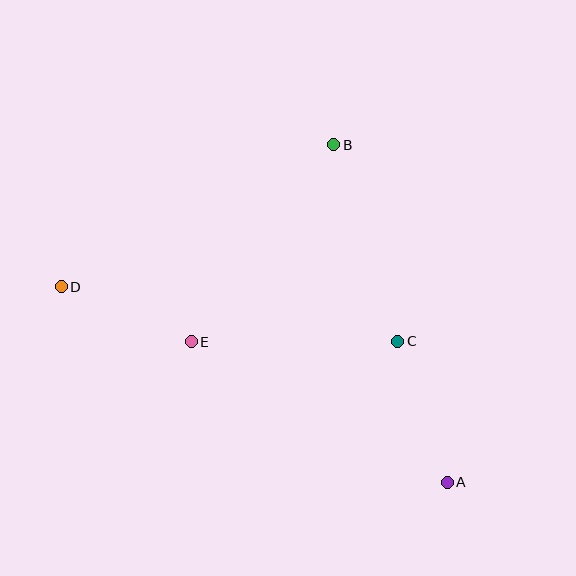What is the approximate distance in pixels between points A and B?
The distance between A and B is approximately 356 pixels.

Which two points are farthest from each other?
Points A and D are farthest from each other.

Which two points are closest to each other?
Points D and E are closest to each other.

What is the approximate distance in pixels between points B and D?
The distance between B and D is approximately 307 pixels.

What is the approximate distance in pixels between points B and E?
The distance between B and E is approximately 243 pixels.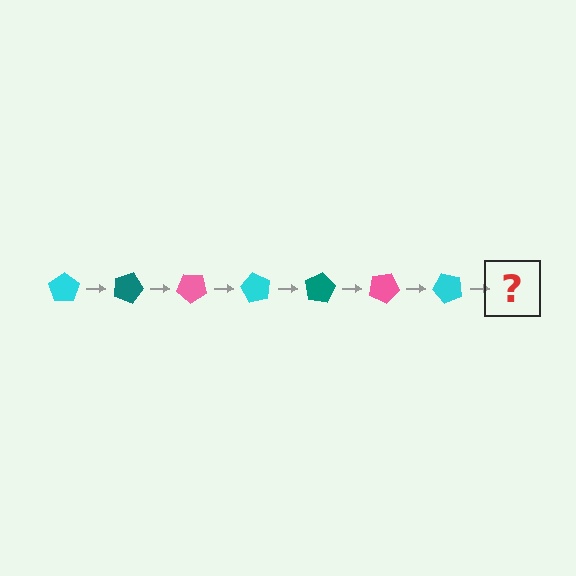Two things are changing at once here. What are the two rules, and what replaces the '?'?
The two rules are that it rotates 20 degrees each step and the color cycles through cyan, teal, and pink. The '?' should be a teal pentagon, rotated 140 degrees from the start.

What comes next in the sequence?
The next element should be a teal pentagon, rotated 140 degrees from the start.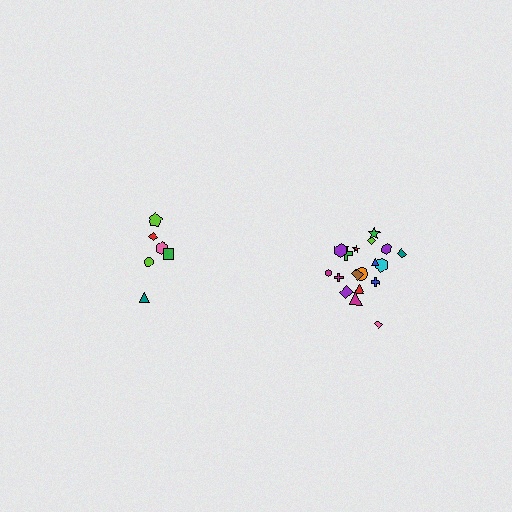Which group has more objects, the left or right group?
The right group.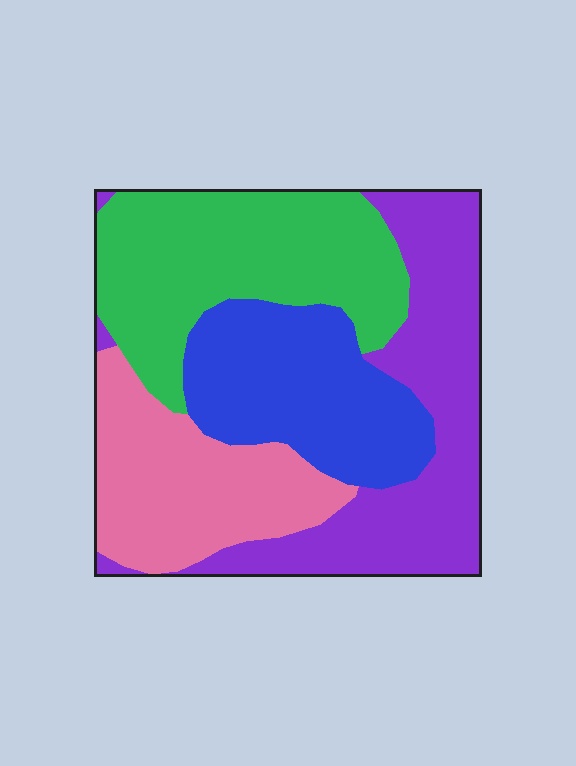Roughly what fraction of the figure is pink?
Pink takes up about one fifth (1/5) of the figure.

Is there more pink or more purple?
Purple.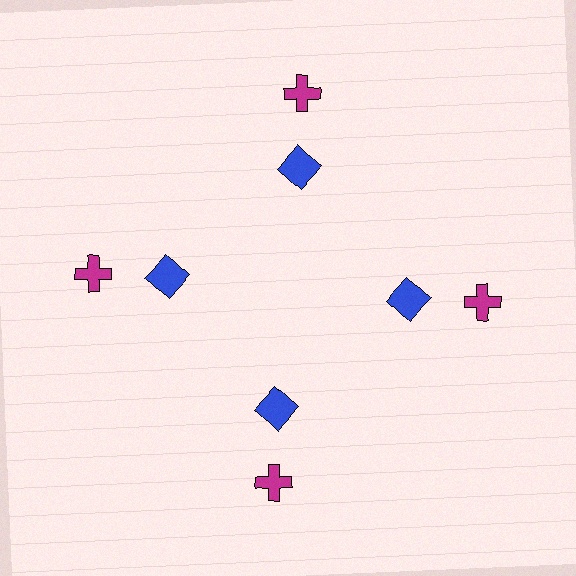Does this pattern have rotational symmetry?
Yes, this pattern has 4-fold rotational symmetry. It looks the same after rotating 90 degrees around the center.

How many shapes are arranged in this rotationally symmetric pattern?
There are 8 shapes, arranged in 4 groups of 2.